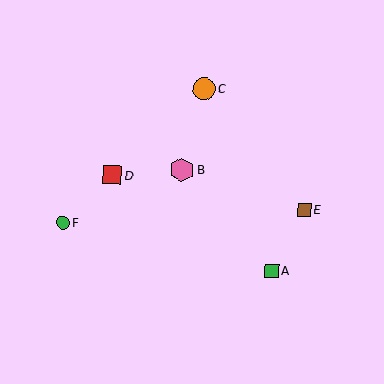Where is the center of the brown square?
The center of the brown square is at (304, 210).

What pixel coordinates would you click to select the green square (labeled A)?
Click at (272, 271) to select the green square A.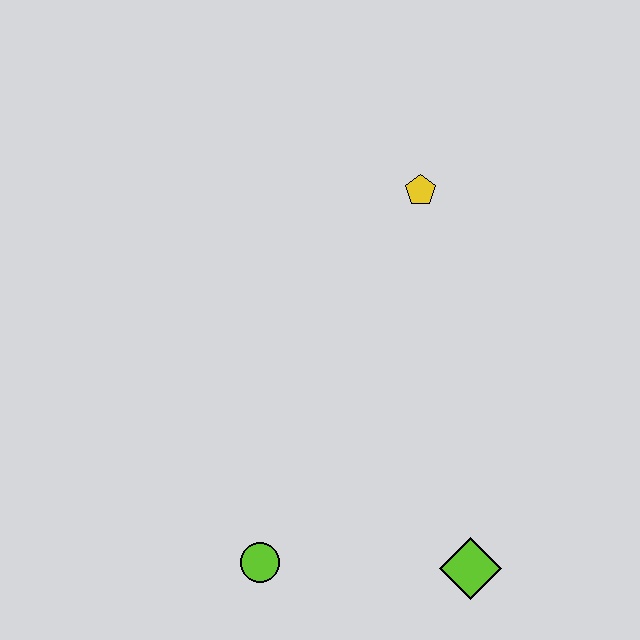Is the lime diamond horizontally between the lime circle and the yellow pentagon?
No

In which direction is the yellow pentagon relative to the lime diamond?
The yellow pentagon is above the lime diamond.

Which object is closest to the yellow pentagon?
The lime diamond is closest to the yellow pentagon.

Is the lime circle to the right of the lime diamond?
No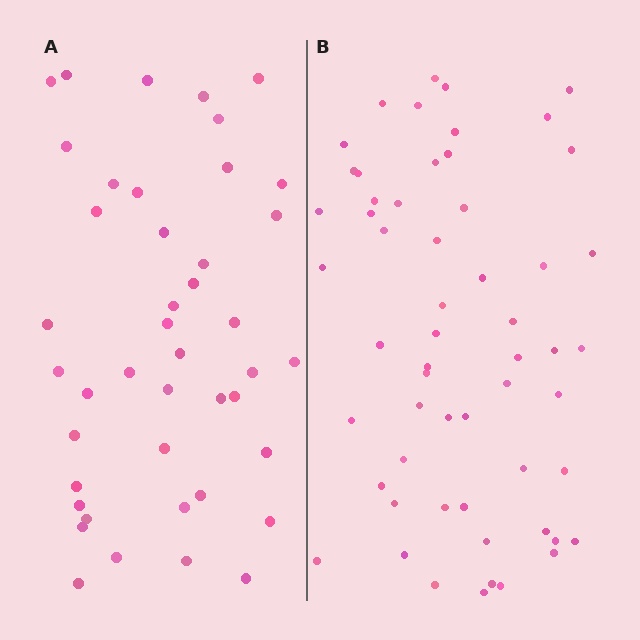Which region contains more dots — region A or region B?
Region B (the right region) has more dots.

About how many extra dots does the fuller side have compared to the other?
Region B has approximately 15 more dots than region A.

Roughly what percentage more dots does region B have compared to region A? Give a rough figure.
About 35% more.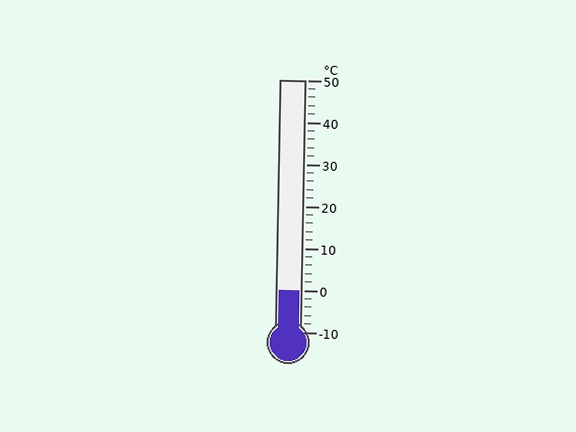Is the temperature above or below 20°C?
The temperature is below 20°C.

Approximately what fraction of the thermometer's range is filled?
The thermometer is filled to approximately 15% of its range.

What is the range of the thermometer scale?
The thermometer scale ranges from -10°C to 50°C.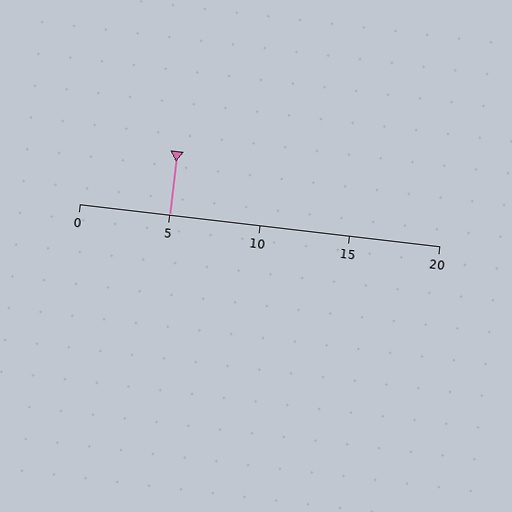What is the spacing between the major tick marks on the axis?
The major ticks are spaced 5 apart.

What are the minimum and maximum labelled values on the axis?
The axis runs from 0 to 20.